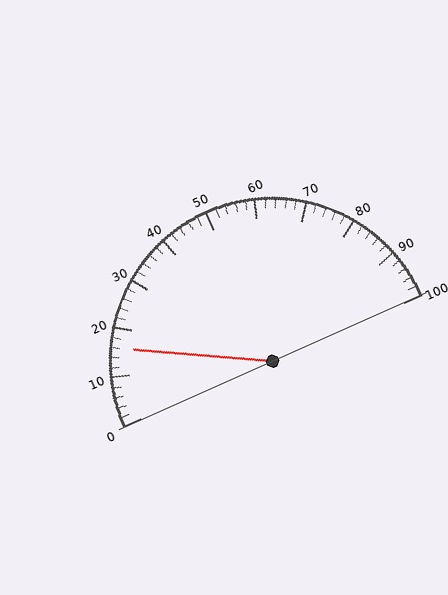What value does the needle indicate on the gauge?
The needle indicates approximately 16.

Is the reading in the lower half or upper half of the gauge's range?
The reading is in the lower half of the range (0 to 100).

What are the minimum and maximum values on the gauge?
The gauge ranges from 0 to 100.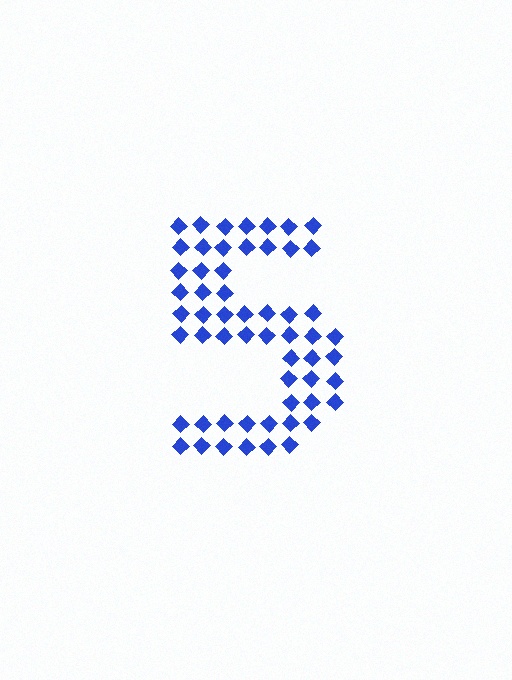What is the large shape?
The large shape is the digit 5.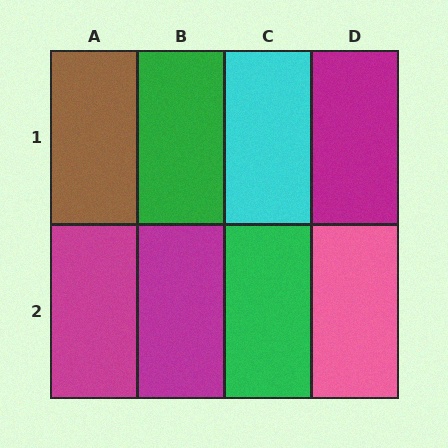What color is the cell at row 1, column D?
Magenta.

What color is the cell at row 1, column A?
Brown.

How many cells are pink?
1 cell is pink.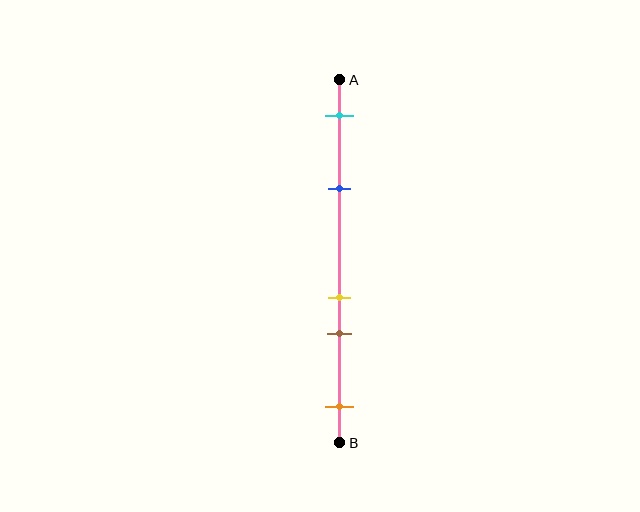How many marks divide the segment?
There are 5 marks dividing the segment.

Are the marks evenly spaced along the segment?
No, the marks are not evenly spaced.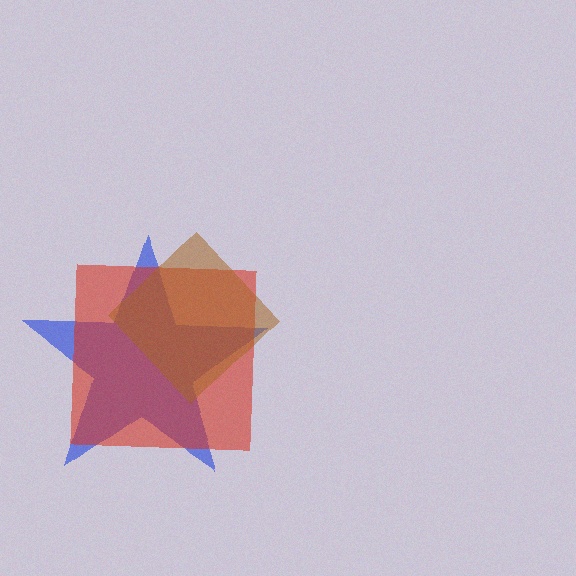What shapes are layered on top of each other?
The layered shapes are: a blue star, a red square, a brown diamond.